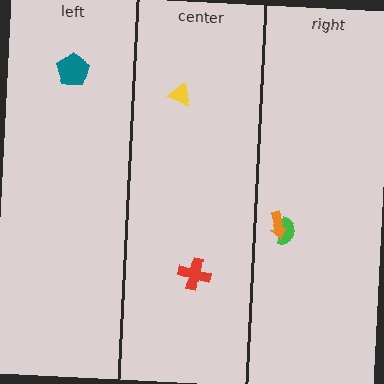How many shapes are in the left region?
1.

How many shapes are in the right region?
2.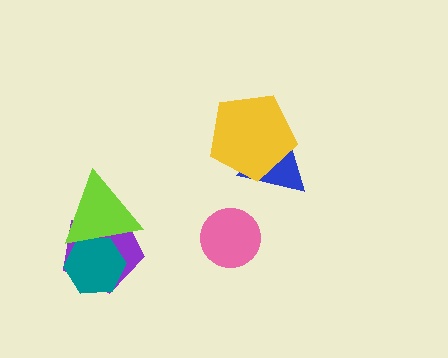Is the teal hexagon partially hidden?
Yes, it is partially covered by another shape.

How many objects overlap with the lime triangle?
2 objects overlap with the lime triangle.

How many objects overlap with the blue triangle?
1 object overlaps with the blue triangle.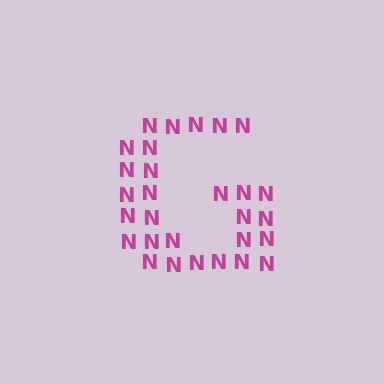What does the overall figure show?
The overall figure shows the letter G.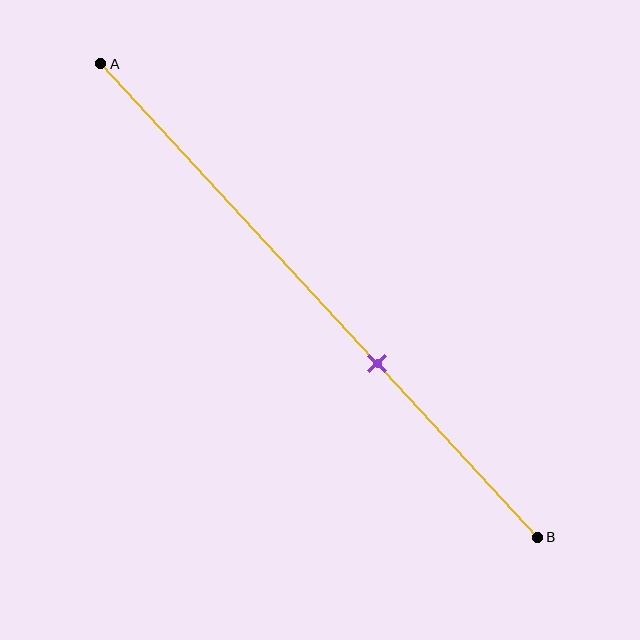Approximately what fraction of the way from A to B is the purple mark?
The purple mark is approximately 65% of the way from A to B.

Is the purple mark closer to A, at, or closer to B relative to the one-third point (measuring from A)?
The purple mark is closer to point B than the one-third point of segment AB.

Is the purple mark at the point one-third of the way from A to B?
No, the mark is at about 65% from A, not at the 33% one-third point.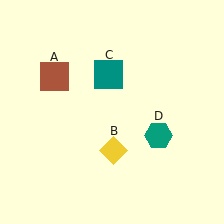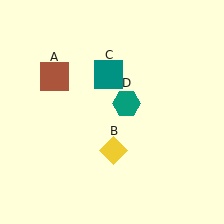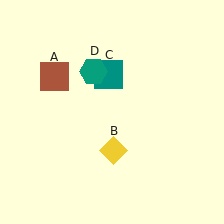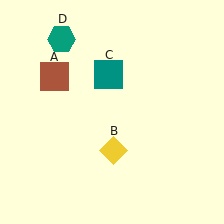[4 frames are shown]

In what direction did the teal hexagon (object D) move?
The teal hexagon (object D) moved up and to the left.